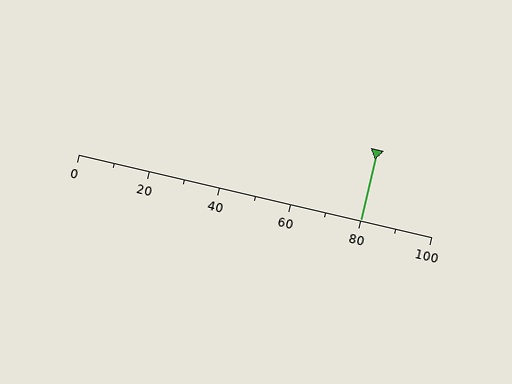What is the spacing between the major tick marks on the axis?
The major ticks are spaced 20 apart.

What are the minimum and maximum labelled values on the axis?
The axis runs from 0 to 100.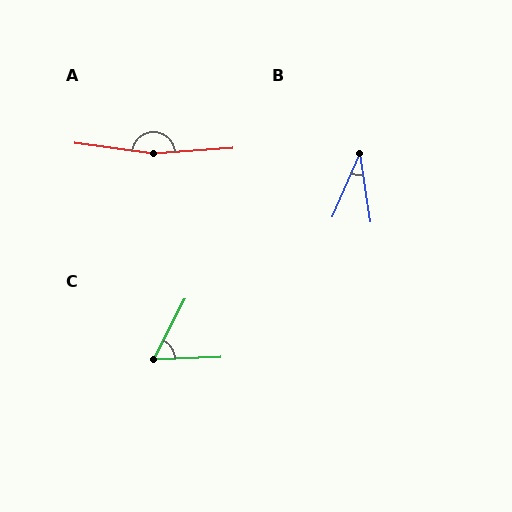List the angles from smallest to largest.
B (32°), C (61°), A (169°).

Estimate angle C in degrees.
Approximately 61 degrees.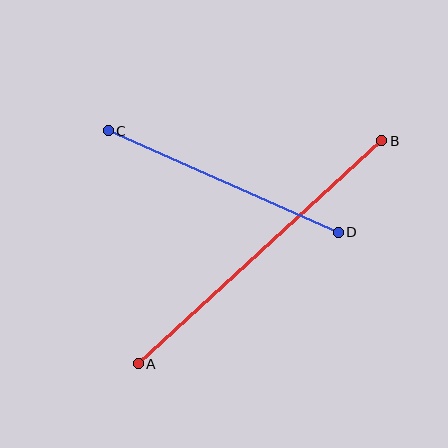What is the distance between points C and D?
The distance is approximately 251 pixels.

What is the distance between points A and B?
The distance is approximately 330 pixels.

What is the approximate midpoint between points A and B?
The midpoint is at approximately (260, 252) pixels.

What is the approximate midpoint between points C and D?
The midpoint is at approximately (223, 182) pixels.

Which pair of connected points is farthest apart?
Points A and B are farthest apart.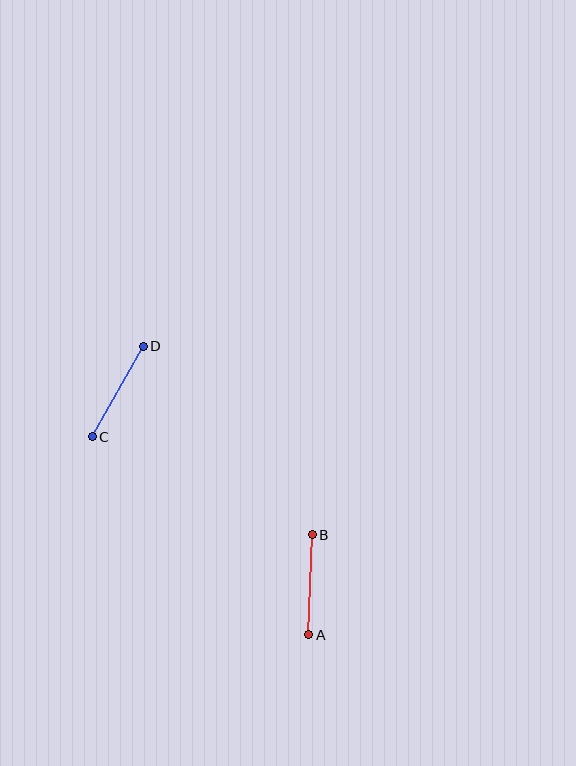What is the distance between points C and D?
The distance is approximately 104 pixels.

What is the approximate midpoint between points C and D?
The midpoint is at approximately (118, 392) pixels.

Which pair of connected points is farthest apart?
Points C and D are farthest apart.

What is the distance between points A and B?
The distance is approximately 100 pixels.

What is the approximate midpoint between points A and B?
The midpoint is at approximately (310, 585) pixels.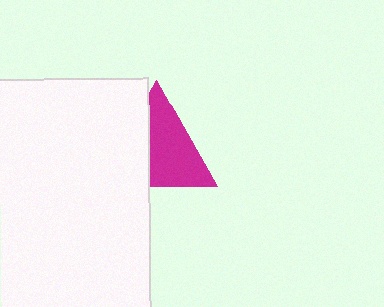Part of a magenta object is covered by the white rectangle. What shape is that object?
It is a triangle.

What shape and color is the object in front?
The object in front is a white rectangle.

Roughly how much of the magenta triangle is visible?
About half of it is visible (roughly 62%).